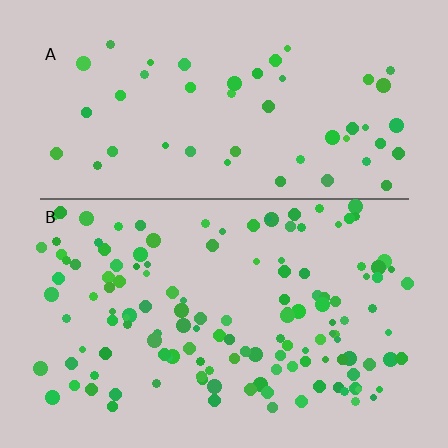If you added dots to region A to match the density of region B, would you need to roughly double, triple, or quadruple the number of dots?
Approximately triple.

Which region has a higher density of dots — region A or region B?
B (the bottom).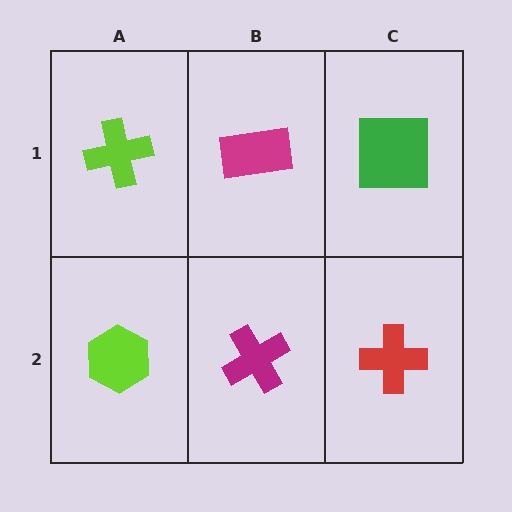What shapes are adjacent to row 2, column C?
A green square (row 1, column C), a magenta cross (row 2, column B).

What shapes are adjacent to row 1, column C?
A red cross (row 2, column C), a magenta rectangle (row 1, column B).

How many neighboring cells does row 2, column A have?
2.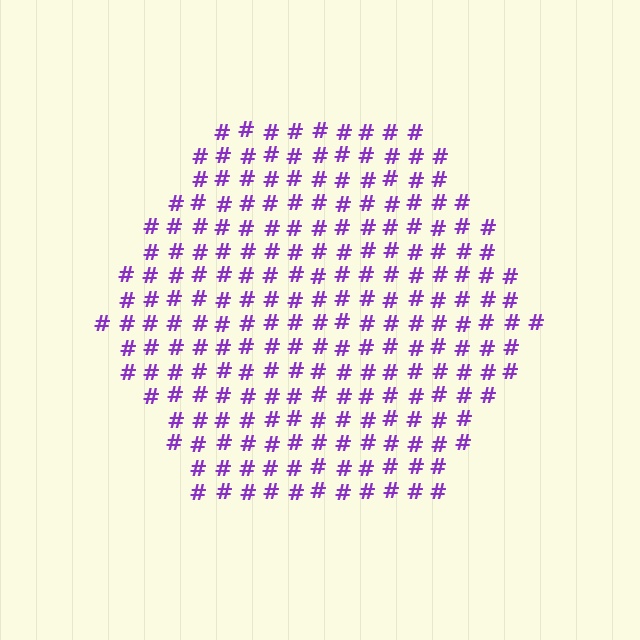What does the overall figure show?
The overall figure shows a hexagon.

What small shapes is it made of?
It is made of small hash symbols.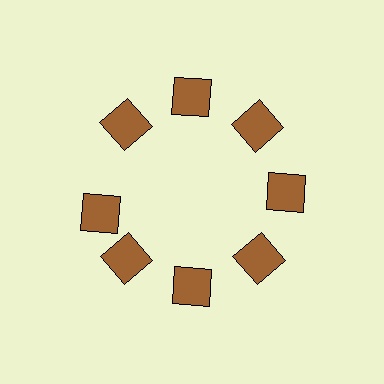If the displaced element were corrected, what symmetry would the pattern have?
It would have 8-fold rotational symmetry — the pattern would map onto itself every 45 degrees.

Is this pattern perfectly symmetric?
No. The 8 brown squares are arranged in a ring, but one element near the 9 o'clock position is rotated out of alignment along the ring, breaking the 8-fold rotational symmetry.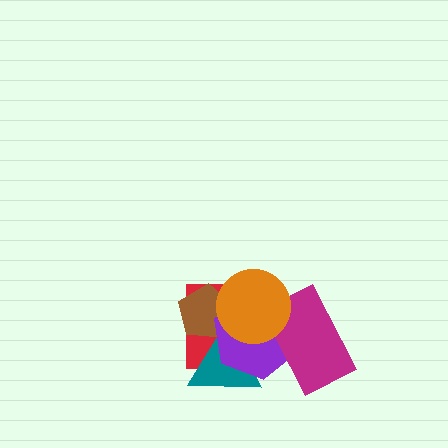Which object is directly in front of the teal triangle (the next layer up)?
The brown pentagon is directly in front of the teal triangle.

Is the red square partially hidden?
Yes, it is partially covered by another shape.